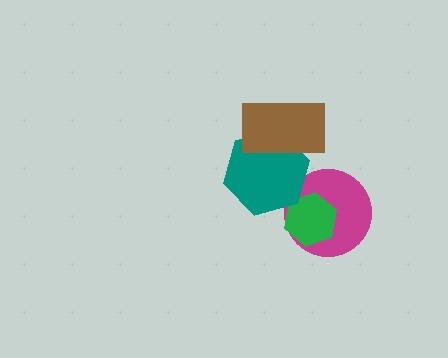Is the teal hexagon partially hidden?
Yes, it is partially covered by another shape.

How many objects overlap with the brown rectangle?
1 object overlaps with the brown rectangle.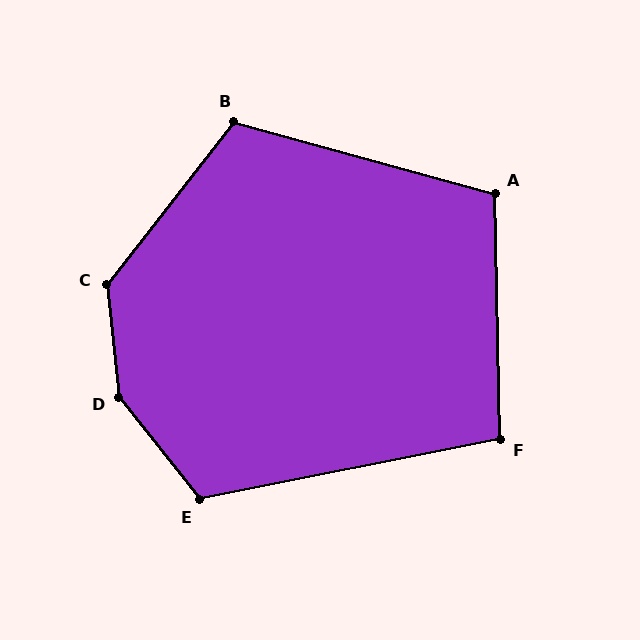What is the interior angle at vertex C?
Approximately 136 degrees (obtuse).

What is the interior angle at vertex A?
Approximately 107 degrees (obtuse).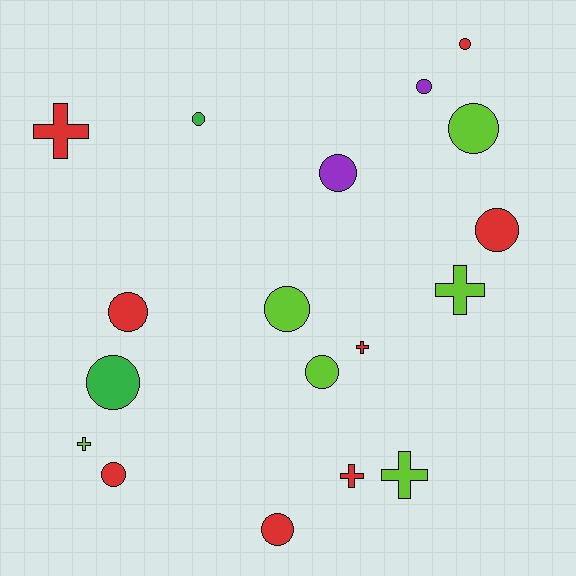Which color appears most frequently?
Red, with 8 objects.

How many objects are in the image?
There are 18 objects.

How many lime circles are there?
There are 3 lime circles.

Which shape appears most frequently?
Circle, with 12 objects.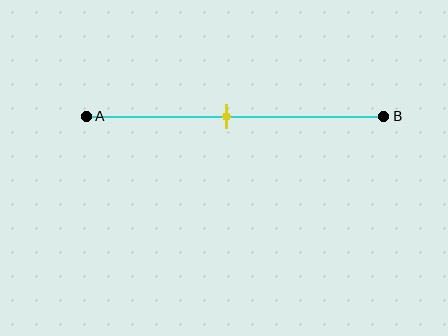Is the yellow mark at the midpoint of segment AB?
Yes, the mark is approximately at the midpoint.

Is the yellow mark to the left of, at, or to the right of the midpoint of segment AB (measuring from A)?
The yellow mark is approximately at the midpoint of segment AB.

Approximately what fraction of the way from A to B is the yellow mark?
The yellow mark is approximately 45% of the way from A to B.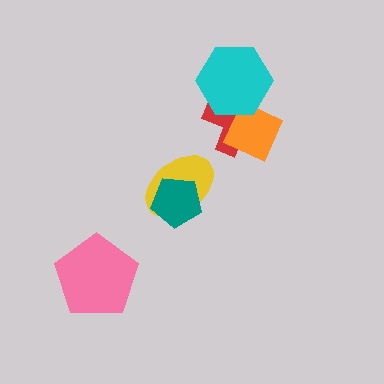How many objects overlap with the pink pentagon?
0 objects overlap with the pink pentagon.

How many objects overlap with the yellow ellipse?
1 object overlaps with the yellow ellipse.